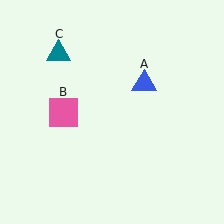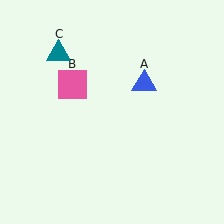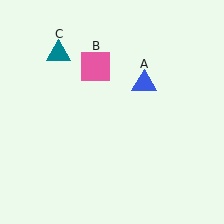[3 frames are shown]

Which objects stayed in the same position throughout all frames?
Blue triangle (object A) and teal triangle (object C) remained stationary.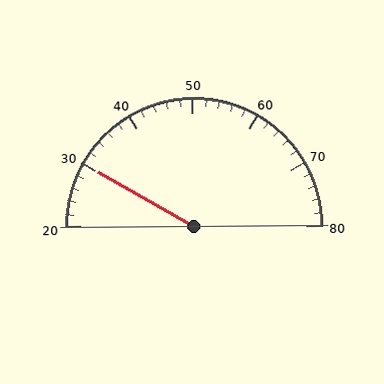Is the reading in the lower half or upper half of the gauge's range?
The reading is in the lower half of the range (20 to 80).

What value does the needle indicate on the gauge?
The needle indicates approximately 30.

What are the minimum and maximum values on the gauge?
The gauge ranges from 20 to 80.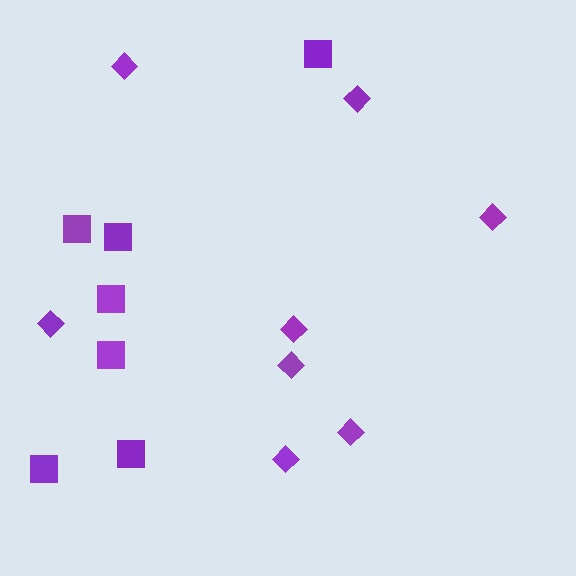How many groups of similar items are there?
There are 2 groups: one group of diamonds (8) and one group of squares (7).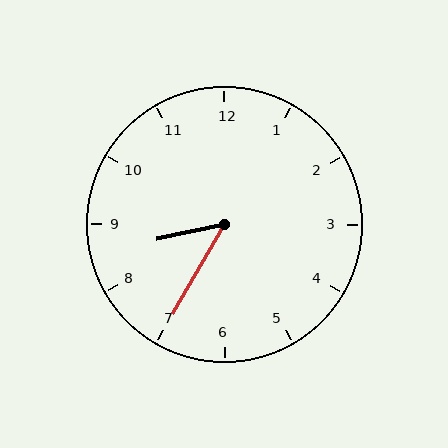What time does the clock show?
8:35.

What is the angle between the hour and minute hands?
Approximately 48 degrees.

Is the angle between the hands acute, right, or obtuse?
It is acute.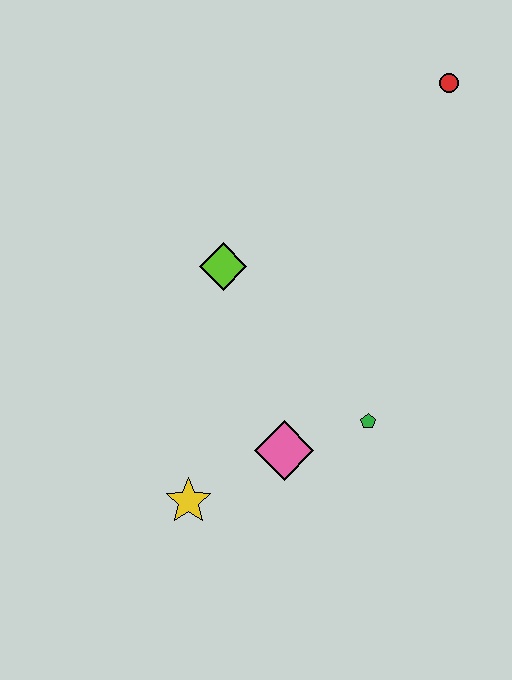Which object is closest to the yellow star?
The pink diamond is closest to the yellow star.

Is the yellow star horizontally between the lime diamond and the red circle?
No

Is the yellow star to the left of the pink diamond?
Yes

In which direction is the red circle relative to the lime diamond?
The red circle is to the right of the lime diamond.